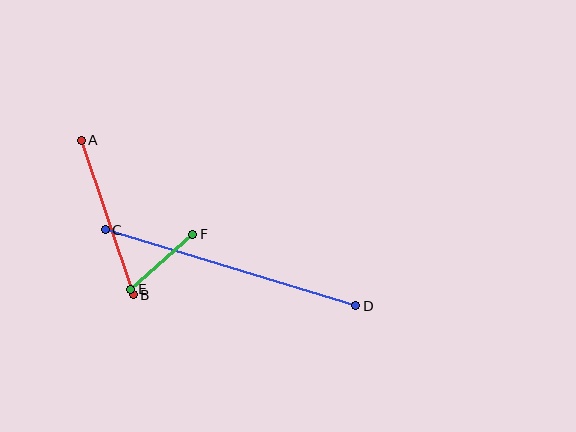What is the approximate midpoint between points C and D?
The midpoint is at approximately (230, 268) pixels.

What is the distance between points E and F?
The distance is approximately 83 pixels.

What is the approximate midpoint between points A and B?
The midpoint is at approximately (107, 217) pixels.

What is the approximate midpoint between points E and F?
The midpoint is at approximately (162, 262) pixels.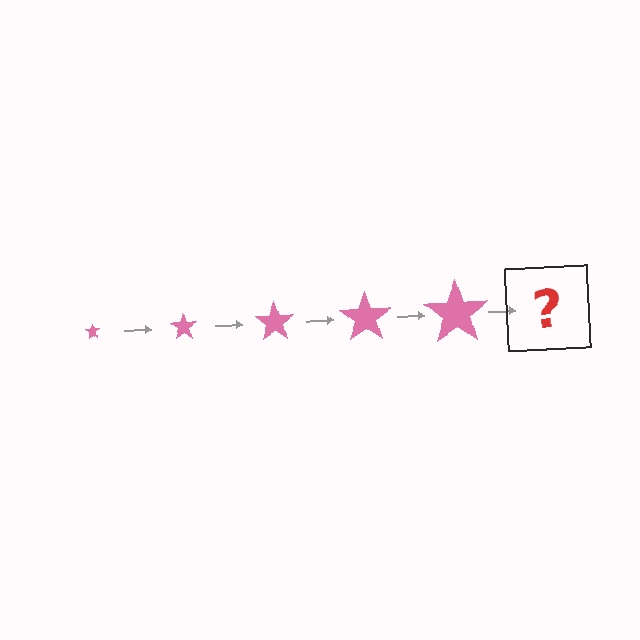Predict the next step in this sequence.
The next step is a pink star, larger than the previous one.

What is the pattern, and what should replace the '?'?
The pattern is that the star gets progressively larger each step. The '?' should be a pink star, larger than the previous one.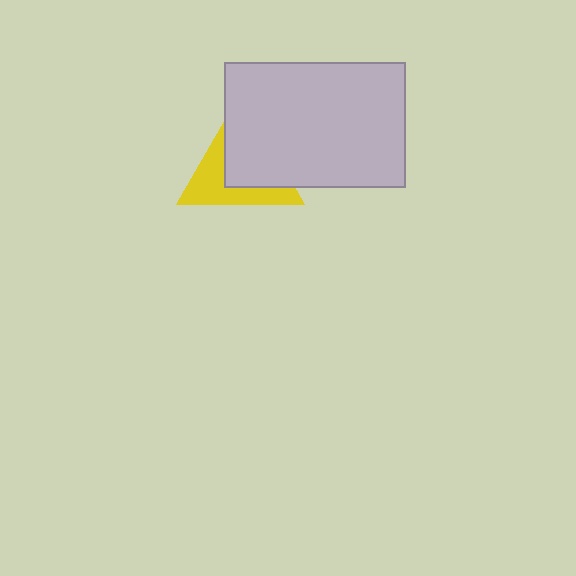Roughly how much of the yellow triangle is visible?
About half of it is visible (roughly 46%).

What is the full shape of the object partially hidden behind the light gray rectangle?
The partially hidden object is a yellow triangle.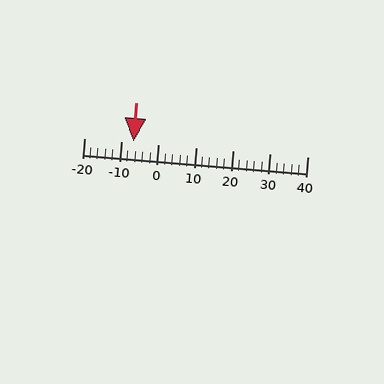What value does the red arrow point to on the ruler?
The red arrow points to approximately -7.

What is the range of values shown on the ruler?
The ruler shows values from -20 to 40.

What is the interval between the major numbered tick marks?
The major tick marks are spaced 10 units apart.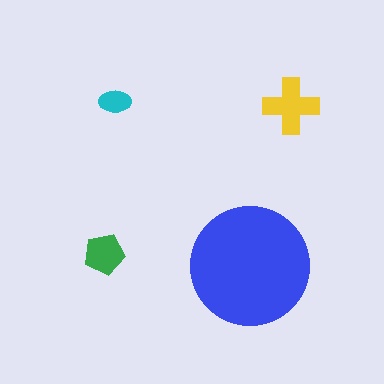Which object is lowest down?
The blue circle is bottommost.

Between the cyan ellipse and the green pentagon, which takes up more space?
The green pentagon.